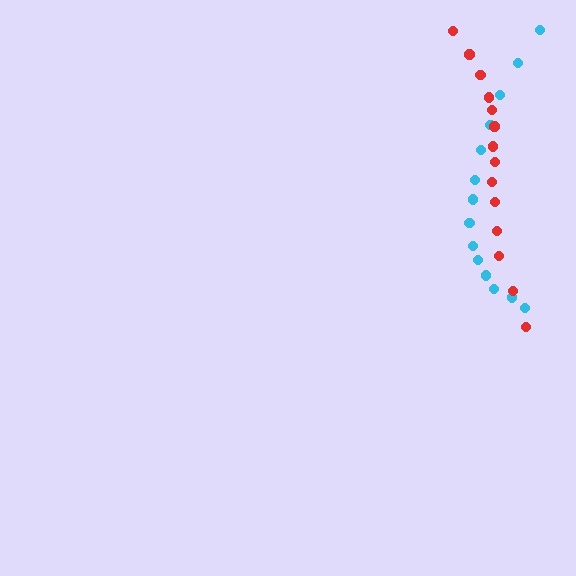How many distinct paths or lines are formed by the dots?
There are 2 distinct paths.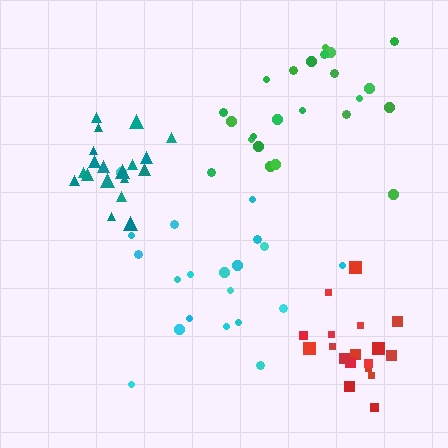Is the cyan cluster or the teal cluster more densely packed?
Teal.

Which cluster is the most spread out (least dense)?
Cyan.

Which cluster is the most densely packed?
Teal.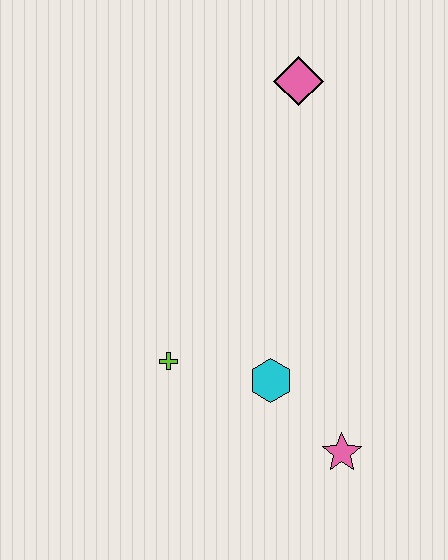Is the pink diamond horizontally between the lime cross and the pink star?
Yes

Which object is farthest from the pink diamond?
The pink star is farthest from the pink diamond.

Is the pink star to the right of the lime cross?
Yes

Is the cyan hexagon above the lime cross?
No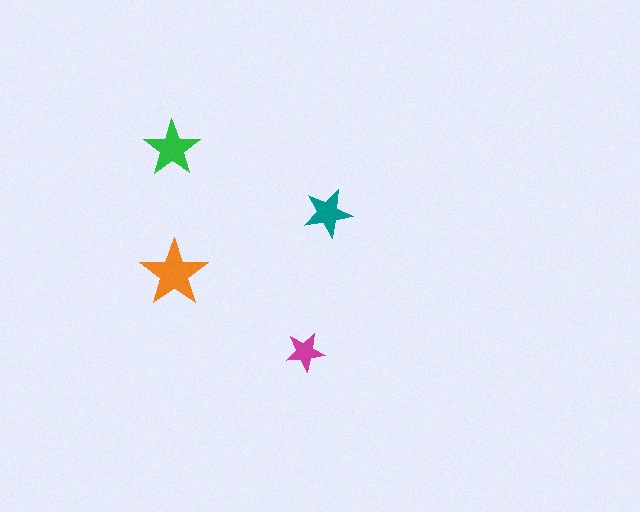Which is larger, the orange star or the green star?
The orange one.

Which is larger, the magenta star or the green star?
The green one.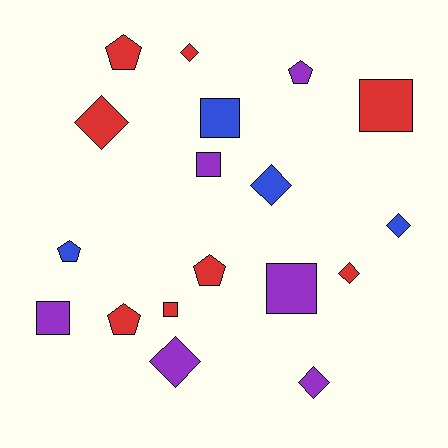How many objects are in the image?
There are 18 objects.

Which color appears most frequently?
Red, with 8 objects.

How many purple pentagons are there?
There is 1 purple pentagon.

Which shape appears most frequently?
Diamond, with 7 objects.